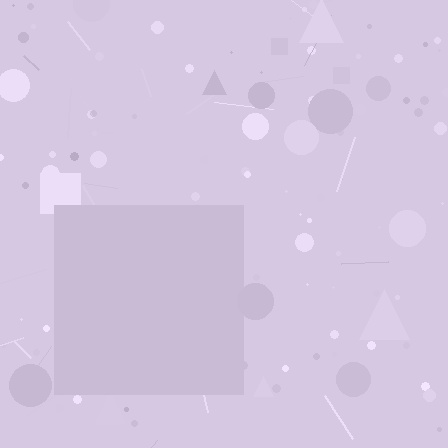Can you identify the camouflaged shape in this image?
The camouflaged shape is a square.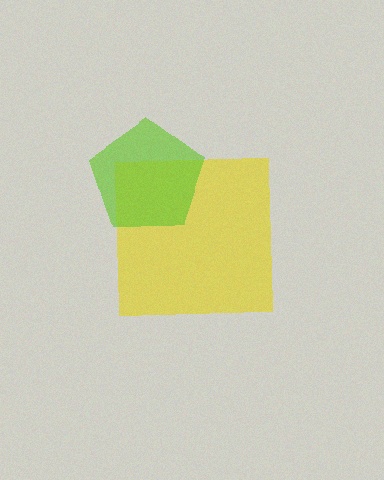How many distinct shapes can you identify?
There are 2 distinct shapes: a yellow square, a lime pentagon.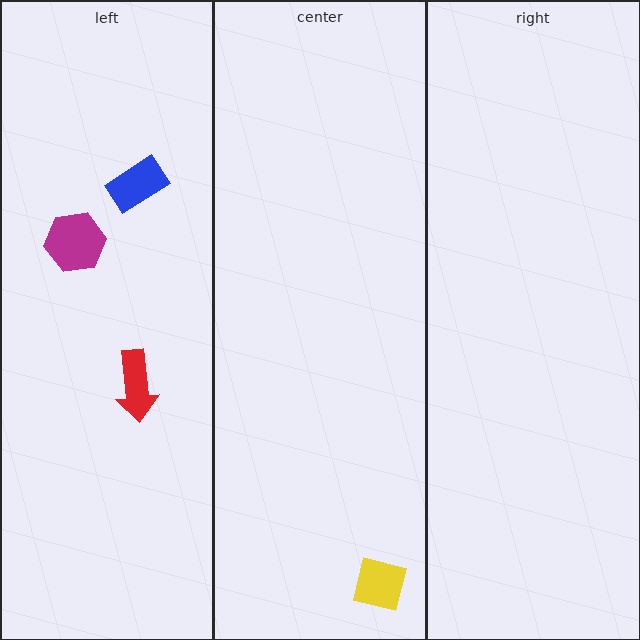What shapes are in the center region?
The yellow square.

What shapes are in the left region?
The red arrow, the magenta hexagon, the blue rectangle.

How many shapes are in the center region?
1.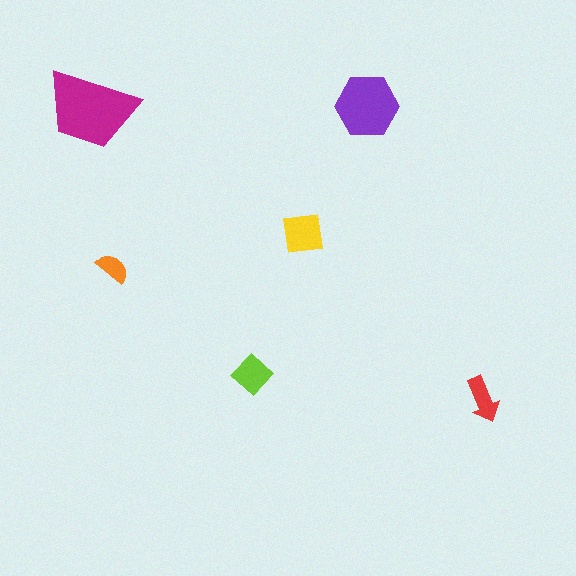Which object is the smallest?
The orange semicircle.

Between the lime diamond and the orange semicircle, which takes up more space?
The lime diamond.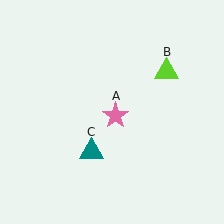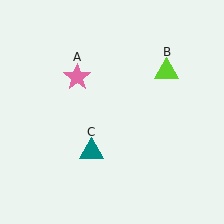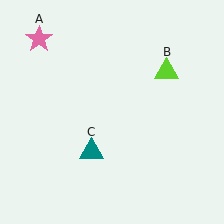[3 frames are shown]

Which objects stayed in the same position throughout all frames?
Lime triangle (object B) and teal triangle (object C) remained stationary.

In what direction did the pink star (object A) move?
The pink star (object A) moved up and to the left.